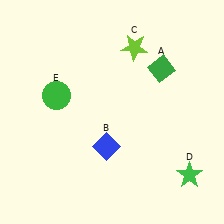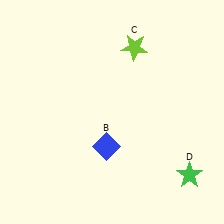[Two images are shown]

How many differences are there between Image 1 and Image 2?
There are 2 differences between the two images.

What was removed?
The green circle (E), the green diamond (A) were removed in Image 2.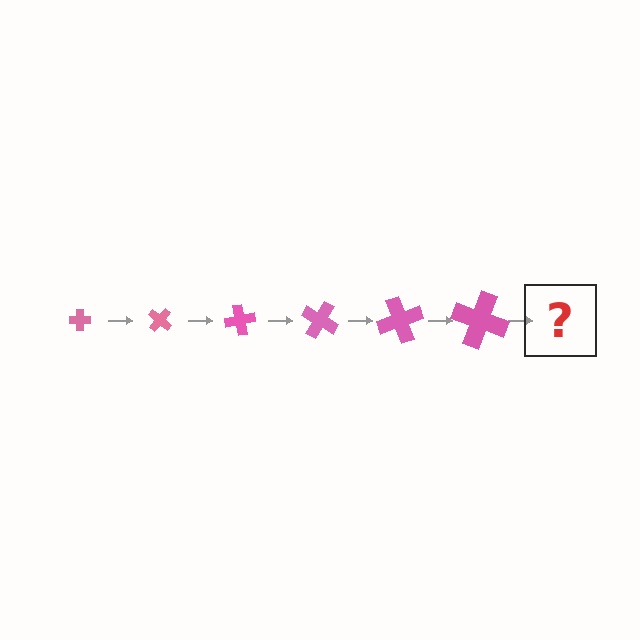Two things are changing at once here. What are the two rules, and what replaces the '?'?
The two rules are that the cross grows larger each step and it rotates 40 degrees each step. The '?' should be a cross, larger than the previous one and rotated 240 degrees from the start.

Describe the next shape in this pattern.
It should be a cross, larger than the previous one and rotated 240 degrees from the start.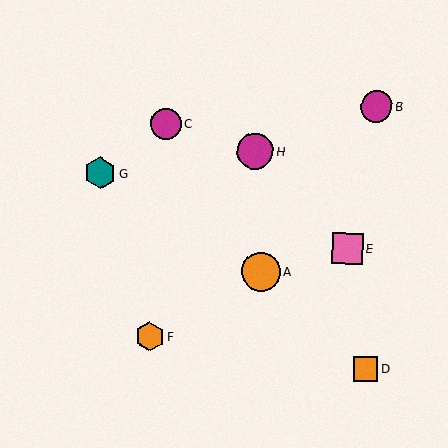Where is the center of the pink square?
The center of the pink square is at (347, 249).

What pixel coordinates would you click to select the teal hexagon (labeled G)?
Click at (100, 173) to select the teal hexagon G.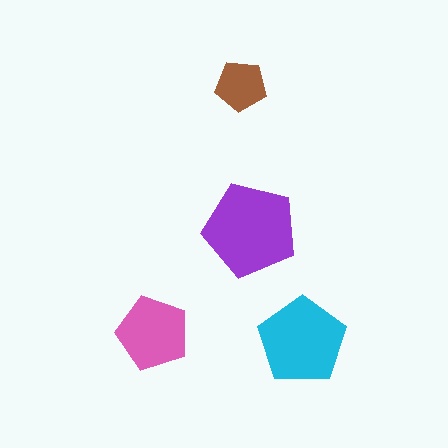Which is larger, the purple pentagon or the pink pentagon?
The purple one.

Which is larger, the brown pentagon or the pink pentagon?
The pink one.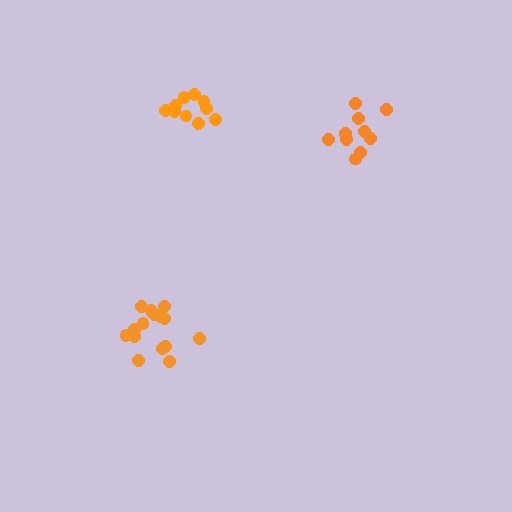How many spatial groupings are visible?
There are 3 spatial groupings.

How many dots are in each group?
Group 1: 10 dots, Group 2: 10 dots, Group 3: 15 dots (35 total).